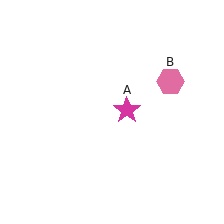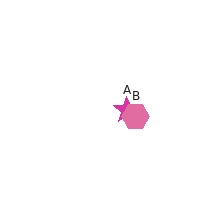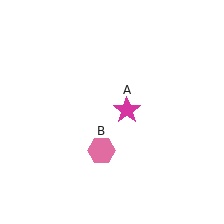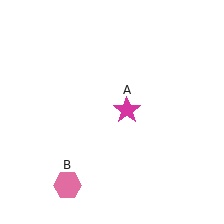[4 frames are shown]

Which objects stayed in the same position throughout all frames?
Magenta star (object A) remained stationary.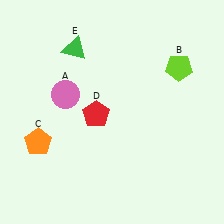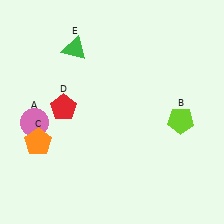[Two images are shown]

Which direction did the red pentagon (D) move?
The red pentagon (D) moved left.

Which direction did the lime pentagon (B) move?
The lime pentagon (B) moved down.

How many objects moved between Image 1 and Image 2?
3 objects moved between the two images.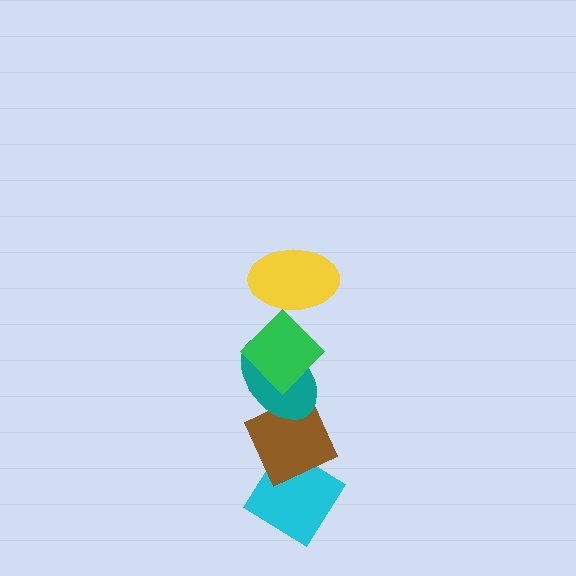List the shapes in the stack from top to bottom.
From top to bottom: the yellow ellipse, the green diamond, the teal ellipse, the brown diamond, the cyan diamond.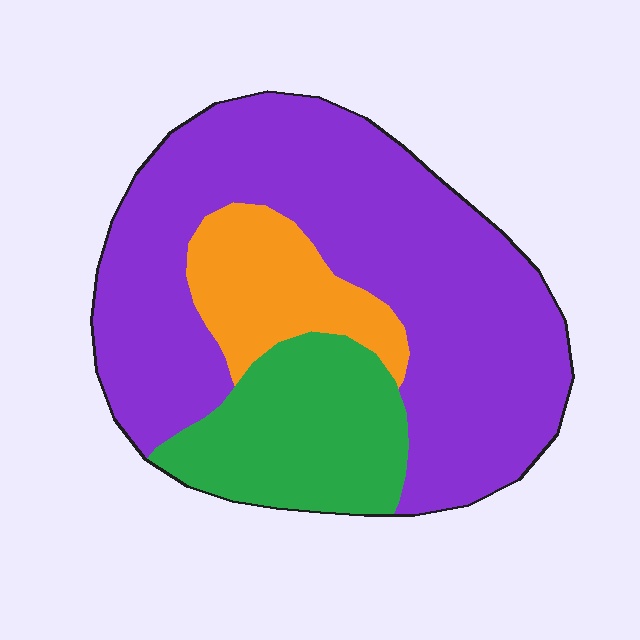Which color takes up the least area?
Orange, at roughly 15%.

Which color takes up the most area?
Purple, at roughly 65%.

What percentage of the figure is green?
Green takes up about one fifth (1/5) of the figure.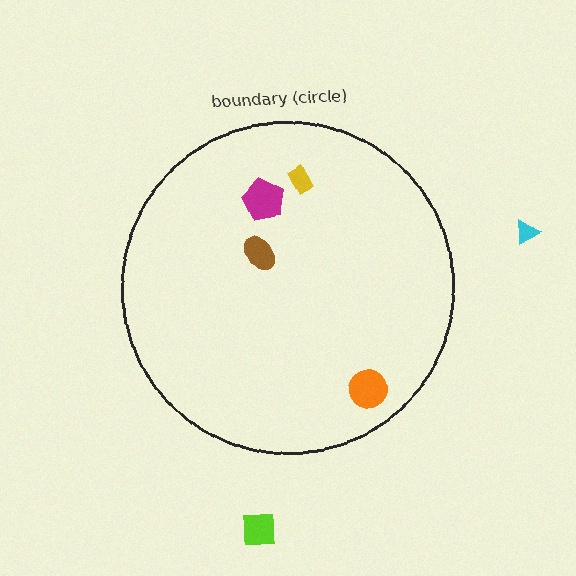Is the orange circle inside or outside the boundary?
Inside.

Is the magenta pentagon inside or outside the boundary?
Inside.